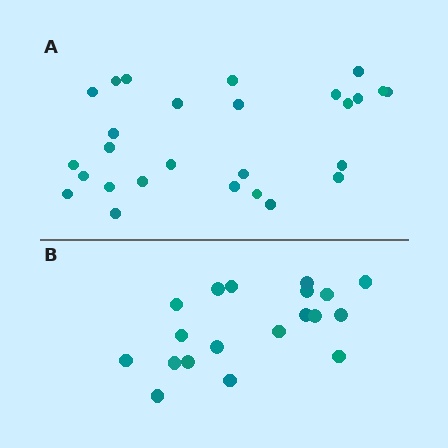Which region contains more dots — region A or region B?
Region A (the top region) has more dots.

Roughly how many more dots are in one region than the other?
Region A has roughly 8 or so more dots than region B.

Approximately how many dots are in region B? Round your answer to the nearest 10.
About 20 dots. (The exact count is 19, which rounds to 20.)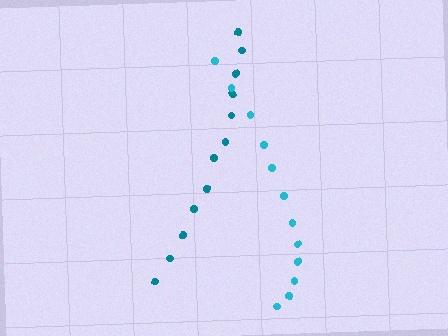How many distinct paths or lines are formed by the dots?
There are 2 distinct paths.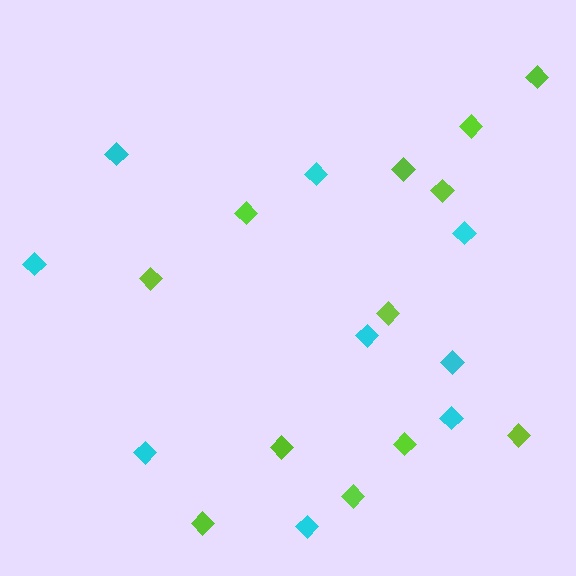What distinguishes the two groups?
There are 2 groups: one group of cyan diamonds (9) and one group of lime diamonds (12).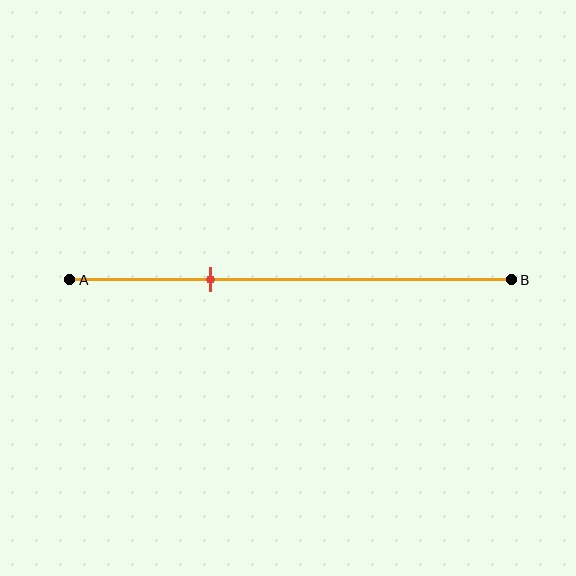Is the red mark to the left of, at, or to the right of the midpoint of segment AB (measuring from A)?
The red mark is to the left of the midpoint of segment AB.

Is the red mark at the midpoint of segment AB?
No, the mark is at about 30% from A, not at the 50% midpoint.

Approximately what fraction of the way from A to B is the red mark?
The red mark is approximately 30% of the way from A to B.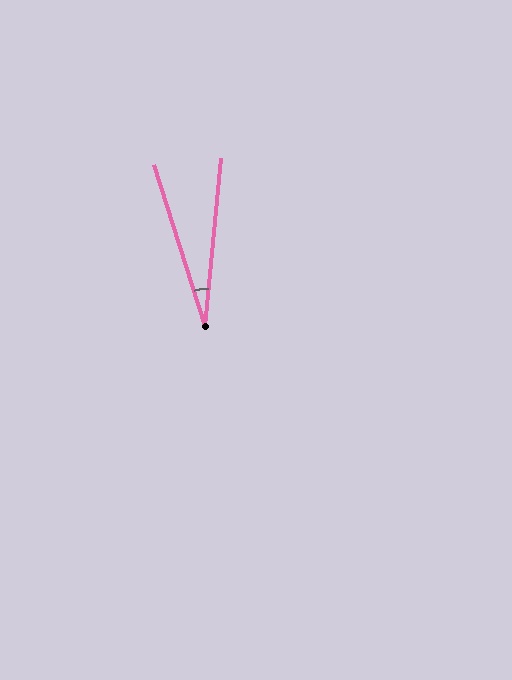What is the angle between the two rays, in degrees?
Approximately 23 degrees.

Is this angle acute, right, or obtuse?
It is acute.